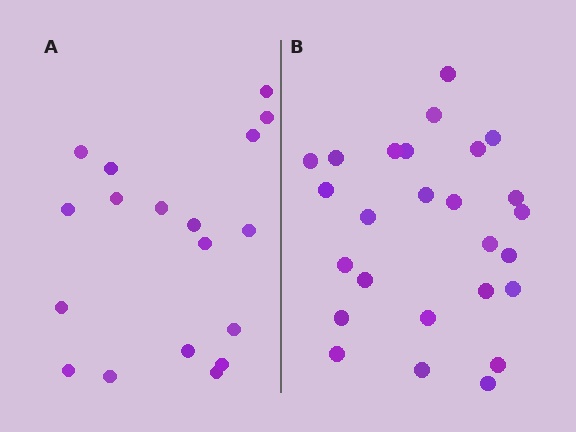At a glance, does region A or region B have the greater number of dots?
Region B (the right region) has more dots.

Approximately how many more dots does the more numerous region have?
Region B has roughly 8 or so more dots than region A.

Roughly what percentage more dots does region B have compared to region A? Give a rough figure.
About 45% more.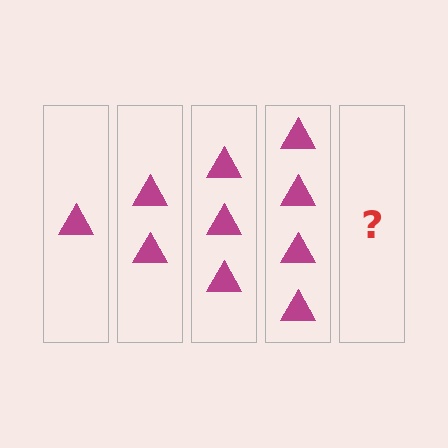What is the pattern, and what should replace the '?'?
The pattern is that each step adds one more triangle. The '?' should be 5 triangles.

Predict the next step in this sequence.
The next step is 5 triangles.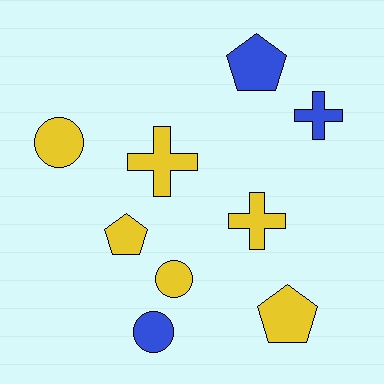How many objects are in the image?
There are 9 objects.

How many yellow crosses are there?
There are 2 yellow crosses.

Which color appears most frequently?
Yellow, with 6 objects.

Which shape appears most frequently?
Pentagon, with 3 objects.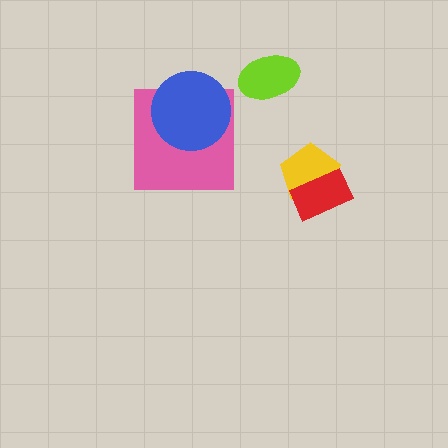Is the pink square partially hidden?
Yes, it is partially covered by another shape.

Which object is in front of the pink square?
The blue circle is in front of the pink square.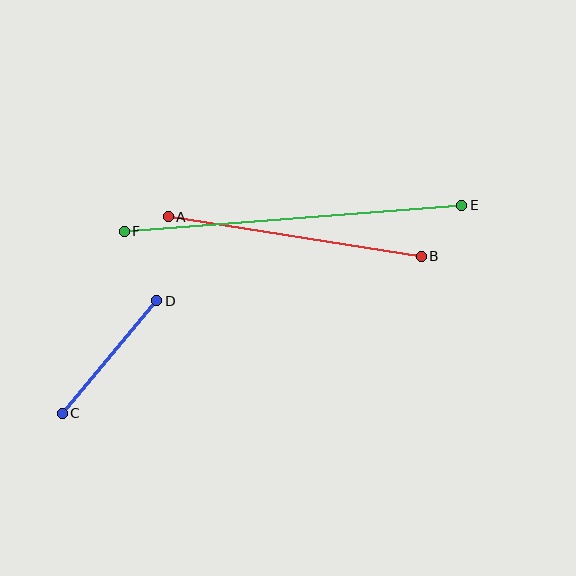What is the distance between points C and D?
The distance is approximately 147 pixels.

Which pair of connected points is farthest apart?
Points E and F are farthest apart.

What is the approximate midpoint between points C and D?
The midpoint is at approximately (109, 357) pixels.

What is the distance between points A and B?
The distance is approximately 256 pixels.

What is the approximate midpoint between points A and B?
The midpoint is at approximately (295, 237) pixels.